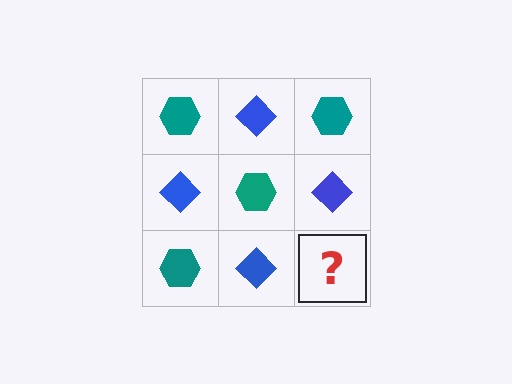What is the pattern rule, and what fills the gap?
The rule is that it alternates teal hexagon and blue diamond in a checkerboard pattern. The gap should be filled with a teal hexagon.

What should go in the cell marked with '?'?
The missing cell should contain a teal hexagon.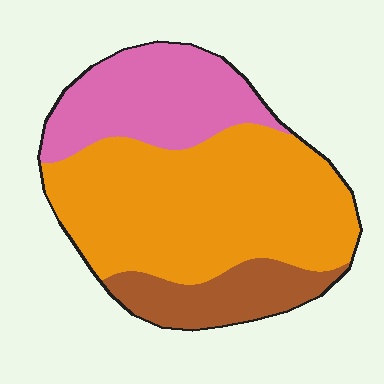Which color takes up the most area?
Orange, at roughly 55%.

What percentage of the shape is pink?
Pink covers roughly 25% of the shape.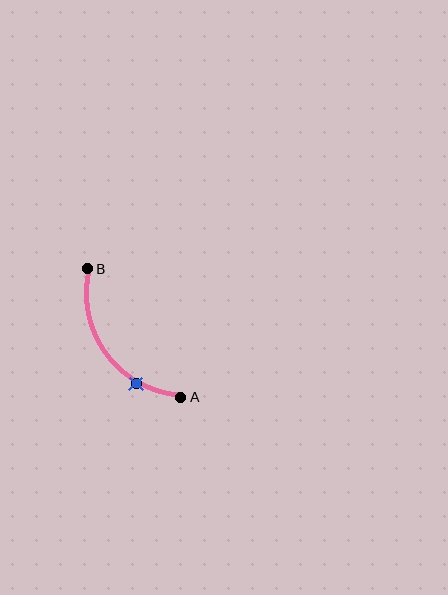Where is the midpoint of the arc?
The arc midpoint is the point on the curve farthest from the straight line joining A and B. It sits below and to the left of that line.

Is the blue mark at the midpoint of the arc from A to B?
No. The blue mark lies on the arc but is closer to endpoint A. The arc midpoint would be at the point on the curve equidistant along the arc from both A and B.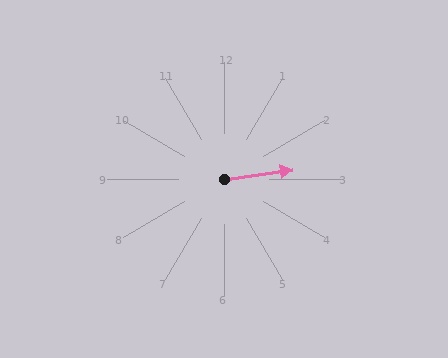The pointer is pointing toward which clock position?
Roughly 3 o'clock.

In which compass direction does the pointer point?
East.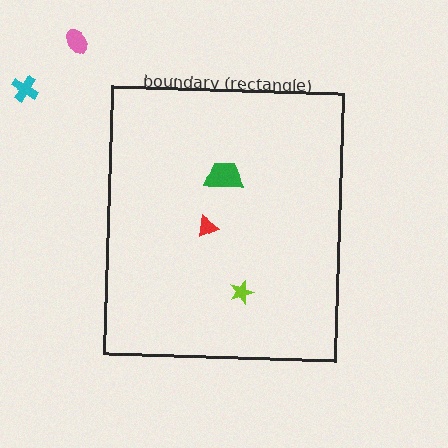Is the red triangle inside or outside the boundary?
Inside.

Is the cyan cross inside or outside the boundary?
Outside.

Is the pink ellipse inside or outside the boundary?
Outside.